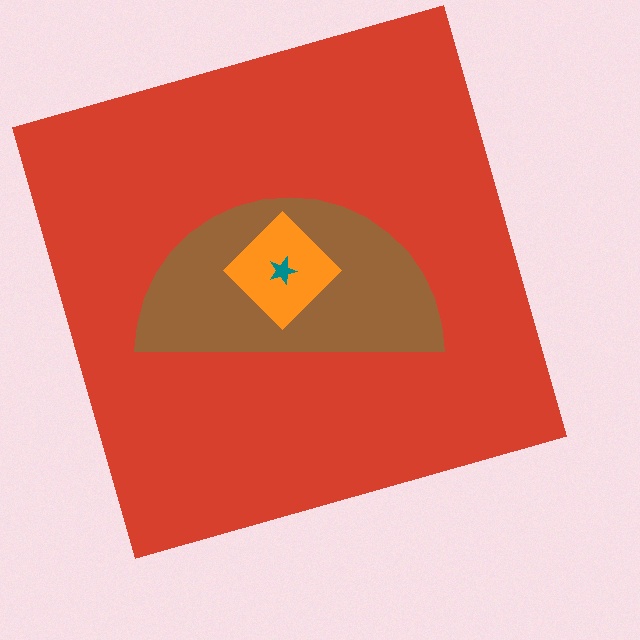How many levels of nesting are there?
4.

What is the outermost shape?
The red square.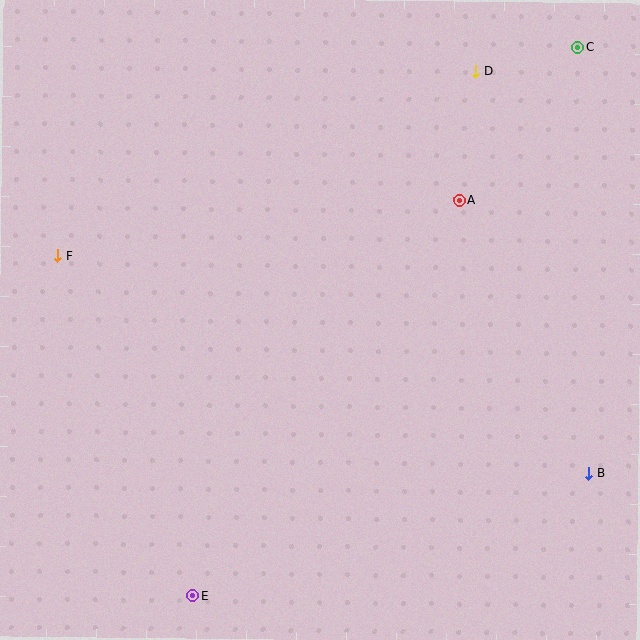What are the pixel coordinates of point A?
Point A is at (460, 200).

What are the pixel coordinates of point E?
Point E is at (192, 595).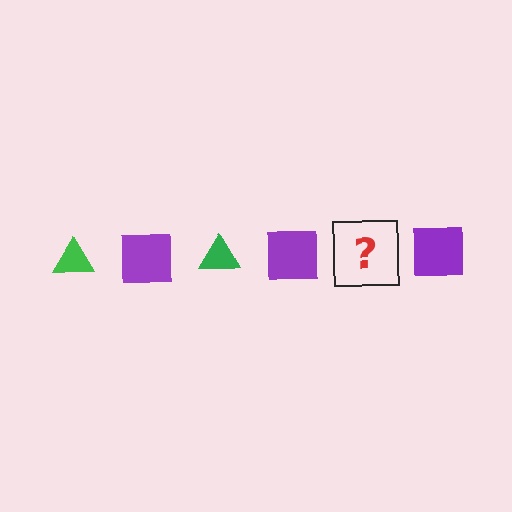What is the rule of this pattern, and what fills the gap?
The rule is that the pattern alternates between green triangle and purple square. The gap should be filled with a green triangle.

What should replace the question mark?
The question mark should be replaced with a green triangle.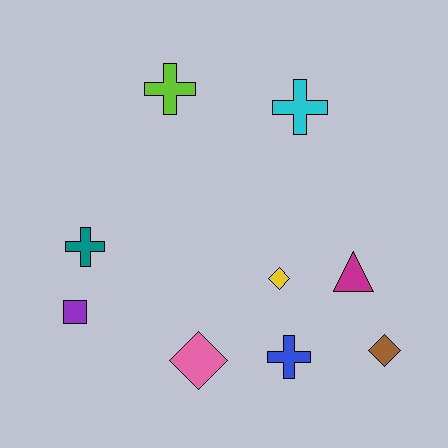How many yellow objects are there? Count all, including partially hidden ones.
There is 1 yellow object.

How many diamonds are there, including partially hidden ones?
There are 3 diamonds.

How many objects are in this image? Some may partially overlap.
There are 9 objects.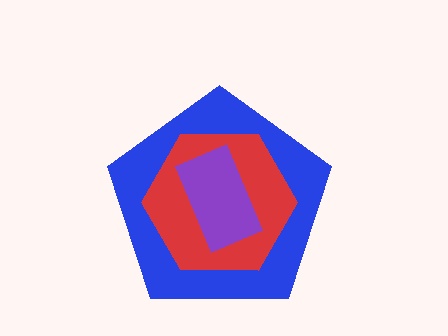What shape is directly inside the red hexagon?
The purple rectangle.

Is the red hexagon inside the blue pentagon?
Yes.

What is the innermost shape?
The purple rectangle.